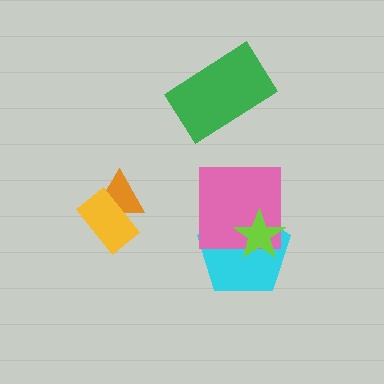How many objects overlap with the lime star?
2 objects overlap with the lime star.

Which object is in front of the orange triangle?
The yellow rectangle is in front of the orange triangle.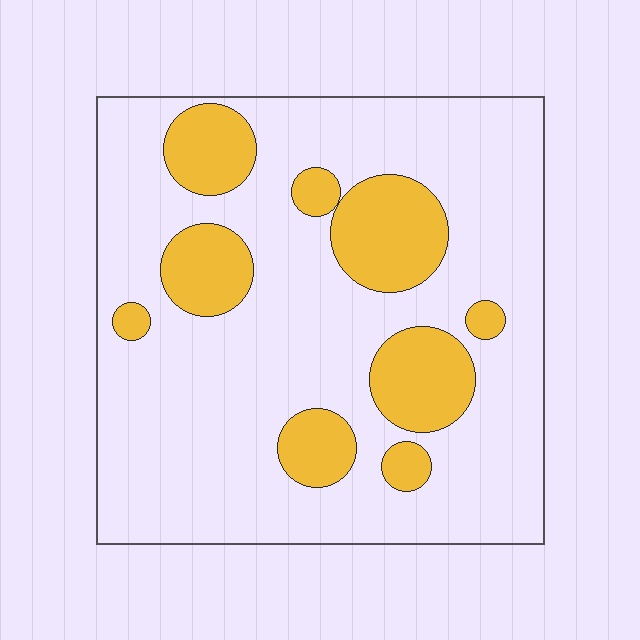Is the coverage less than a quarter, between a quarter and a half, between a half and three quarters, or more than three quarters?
Less than a quarter.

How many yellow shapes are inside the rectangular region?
9.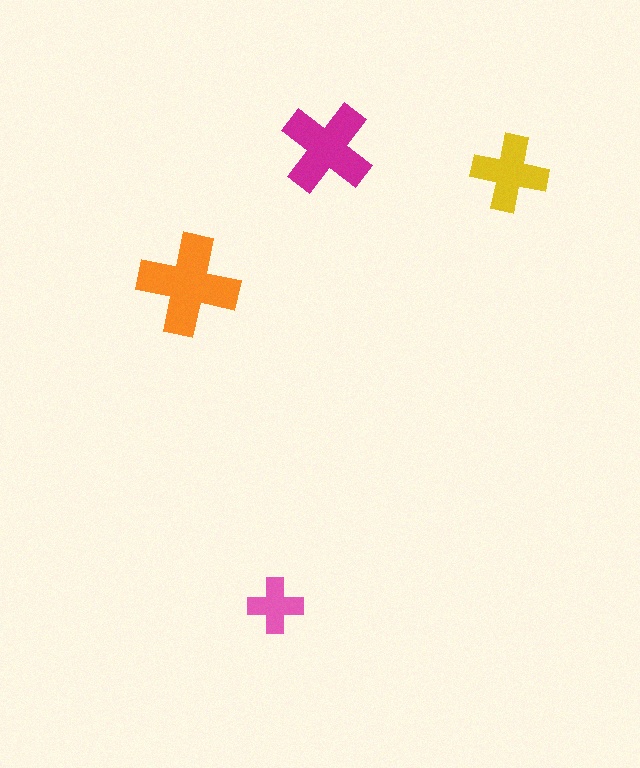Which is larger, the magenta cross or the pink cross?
The magenta one.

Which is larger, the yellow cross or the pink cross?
The yellow one.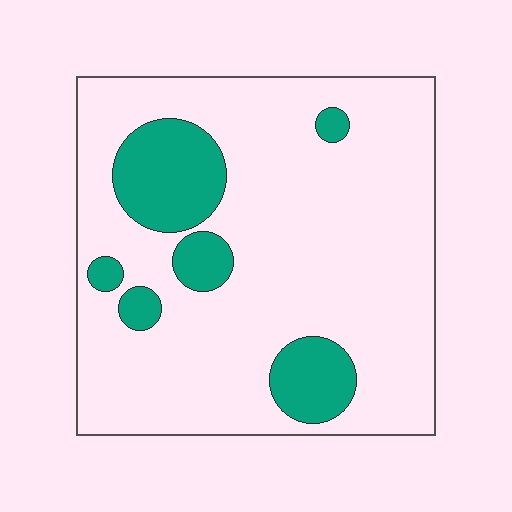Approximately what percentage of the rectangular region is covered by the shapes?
Approximately 20%.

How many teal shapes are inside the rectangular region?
6.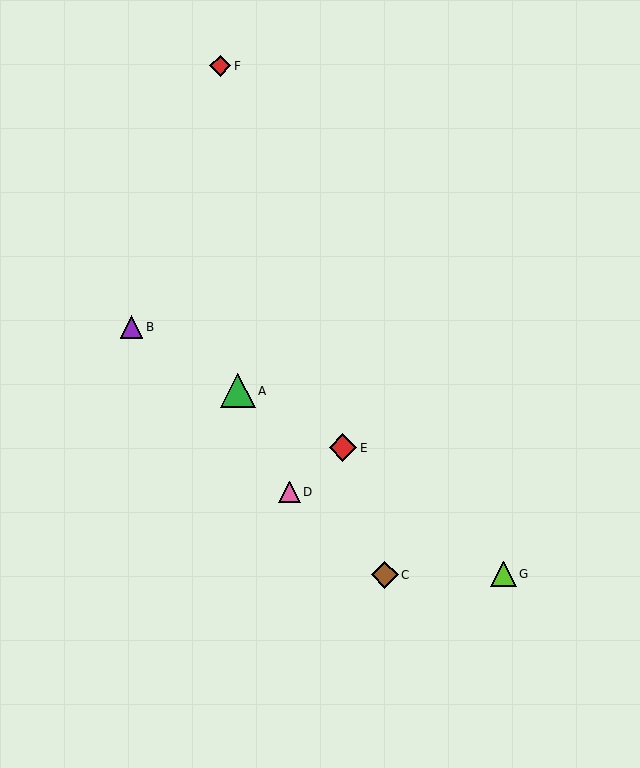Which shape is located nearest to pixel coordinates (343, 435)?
The red diamond (labeled E) at (343, 448) is nearest to that location.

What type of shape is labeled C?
Shape C is a brown diamond.